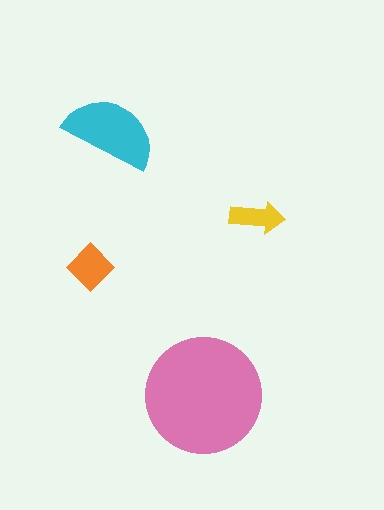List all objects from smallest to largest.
The yellow arrow, the orange diamond, the cyan semicircle, the pink circle.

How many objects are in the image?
There are 4 objects in the image.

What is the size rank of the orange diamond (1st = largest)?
3rd.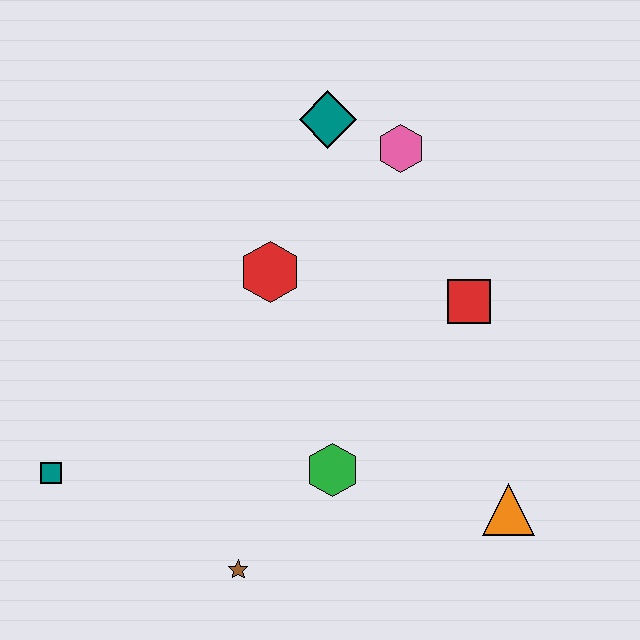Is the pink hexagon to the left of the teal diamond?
No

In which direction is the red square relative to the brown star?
The red square is above the brown star.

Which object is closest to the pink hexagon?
The teal diamond is closest to the pink hexagon.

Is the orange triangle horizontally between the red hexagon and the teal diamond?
No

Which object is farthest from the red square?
The teal square is farthest from the red square.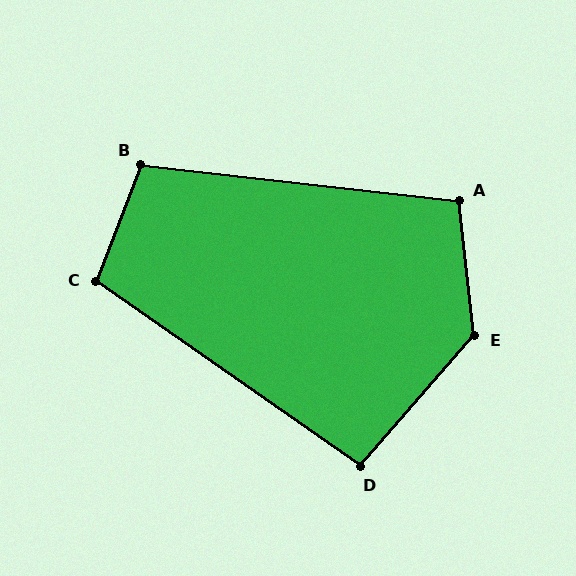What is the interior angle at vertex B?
Approximately 104 degrees (obtuse).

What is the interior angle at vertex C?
Approximately 104 degrees (obtuse).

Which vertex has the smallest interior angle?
D, at approximately 96 degrees.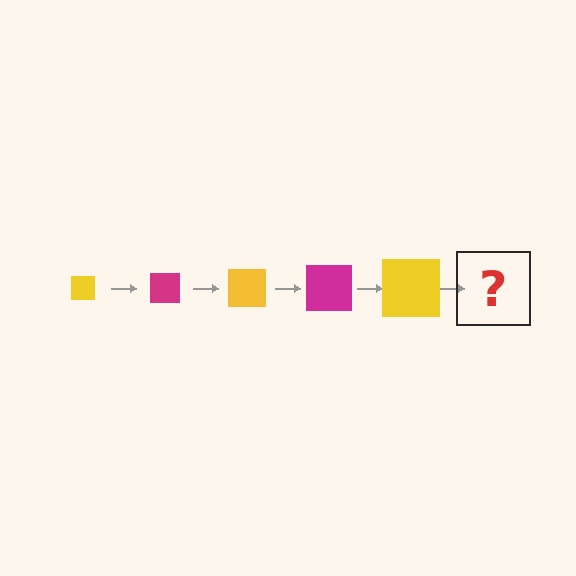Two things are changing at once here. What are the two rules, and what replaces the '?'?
The two rules are that the square grows larger each step and the color cycles through yellow and magenta. The '?' should be a magenta square, larger than the previous one.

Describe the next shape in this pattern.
It should be a magenta square, larger than the previous one.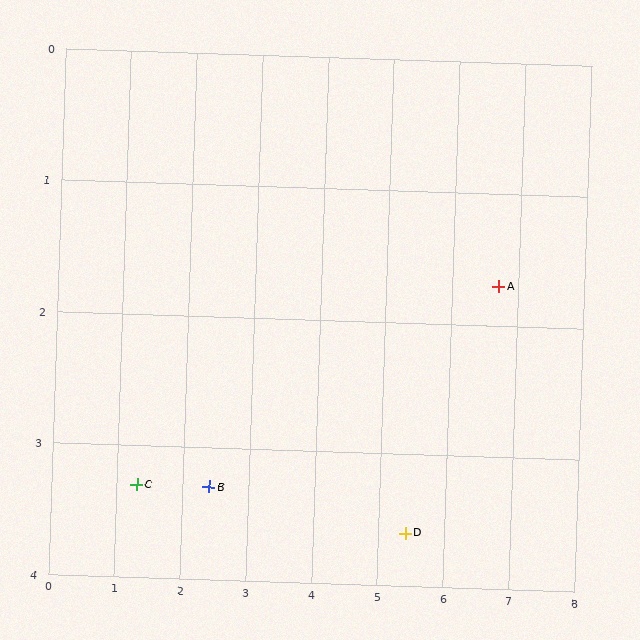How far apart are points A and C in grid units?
Points A and C are about 5.6 grid units apart.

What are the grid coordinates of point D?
Point D is at approximately (5.4, 3.6).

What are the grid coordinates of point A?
Point A is at approximately (6.7, 1.7).